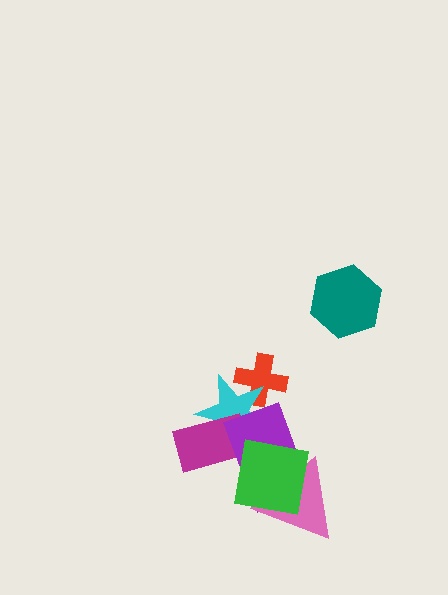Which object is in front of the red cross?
The cyan star is in front of the red cross.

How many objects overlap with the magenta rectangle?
2 objects overlap with the magenta rectangle.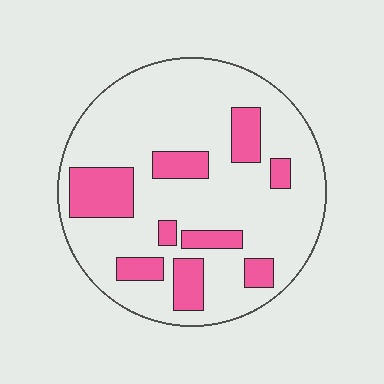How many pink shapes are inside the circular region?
9.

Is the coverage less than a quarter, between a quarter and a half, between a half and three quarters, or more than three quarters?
Less than a quarter.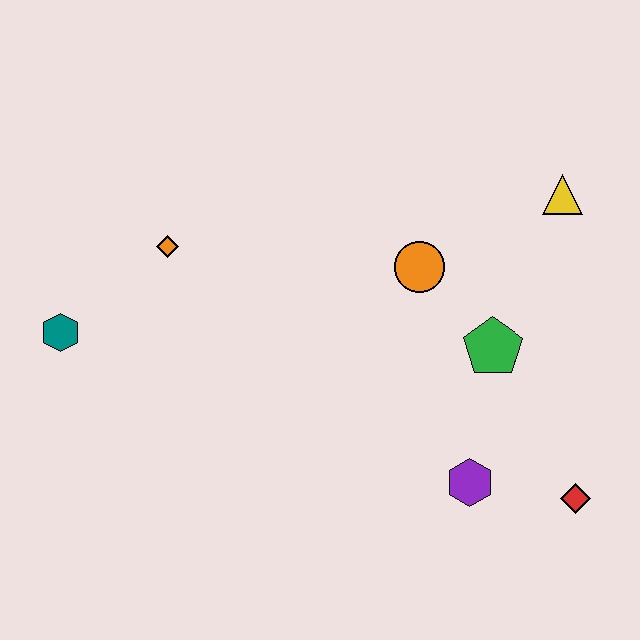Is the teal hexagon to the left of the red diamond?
Yes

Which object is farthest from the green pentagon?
The teal hexagon is farthest from the green pentagon.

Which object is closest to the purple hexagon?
The red diamond is closest to the purple hexagon.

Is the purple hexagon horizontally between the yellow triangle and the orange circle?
Yes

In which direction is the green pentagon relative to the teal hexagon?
The green pentagon is to the right of the teal hexagon.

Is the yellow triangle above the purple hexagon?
Yes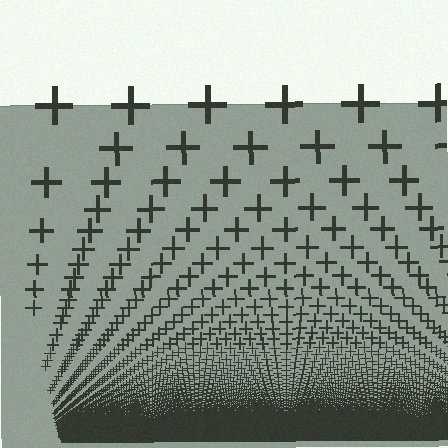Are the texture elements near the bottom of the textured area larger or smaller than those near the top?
Smaller. The gradient is inverted — elements near the bottom are smaller and denser.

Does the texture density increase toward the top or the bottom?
Density increases toward the bottom.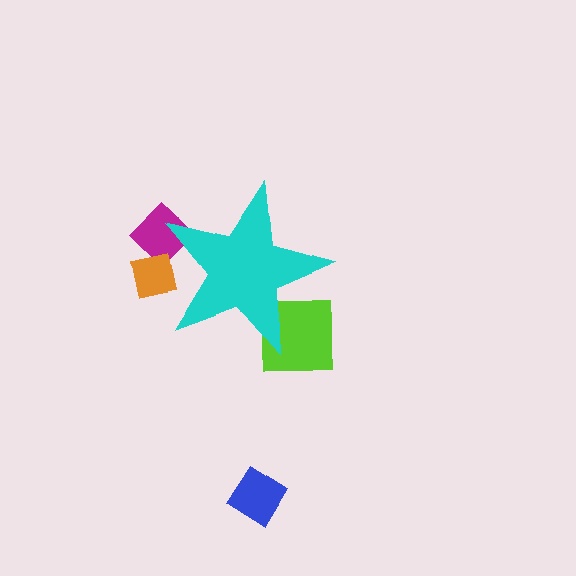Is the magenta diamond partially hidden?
Yes, the magenta diamond is partially hidden behind the cyan star.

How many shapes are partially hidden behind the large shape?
3 shapes are partially hidden.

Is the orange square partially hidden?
Yes, the orange square is partially hidden behind the cyan star.